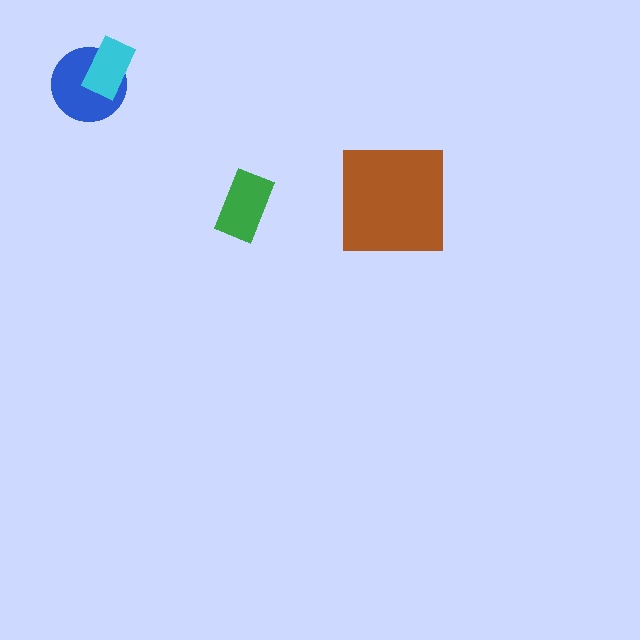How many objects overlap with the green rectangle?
0 objects overlap with the green rectangle.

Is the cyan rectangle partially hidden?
No, no other shape covers it.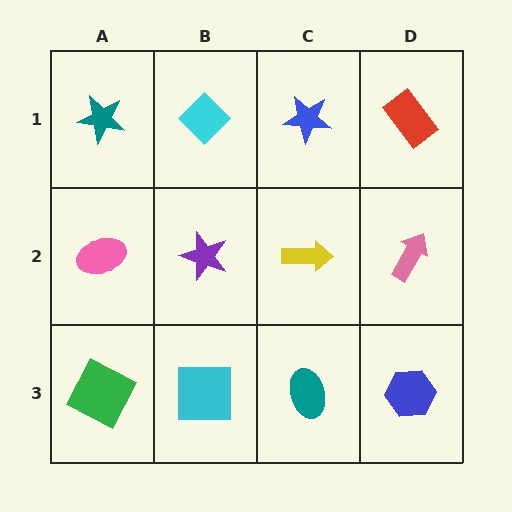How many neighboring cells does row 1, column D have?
2.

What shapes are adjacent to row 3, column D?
A pink arrow (row 2, column D), a teal ellipse (row 3, column C).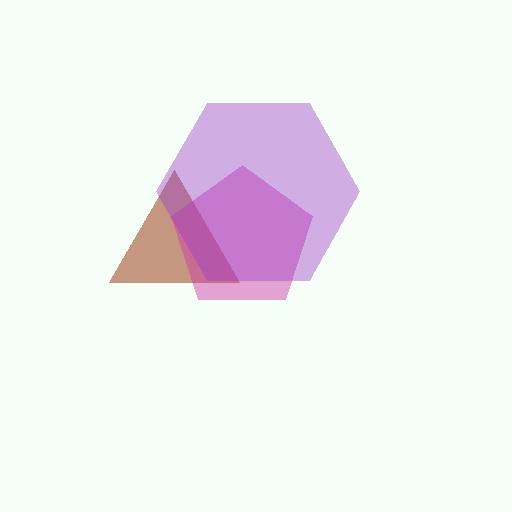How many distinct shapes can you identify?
There are 3 distinct shapes: a brown triangle, a magenta pentagon, a purple hexagon.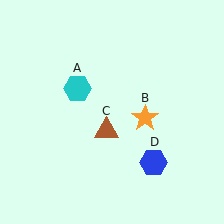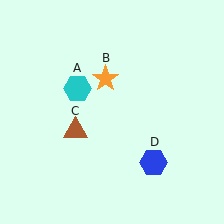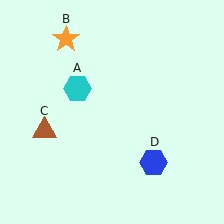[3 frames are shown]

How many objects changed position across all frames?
2 objects changed position: orange star (object B), brown triangle (object C).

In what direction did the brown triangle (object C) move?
The brown triangle (object C) moved left.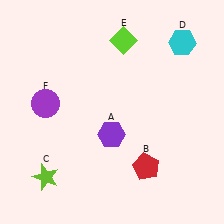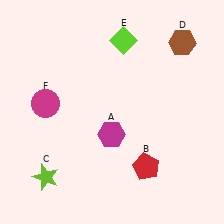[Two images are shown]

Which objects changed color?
A changed from purple to magenta. D changed from cyan to brown. F changed from purple to magenta.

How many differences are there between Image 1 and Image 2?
There are 3 differences between the two images.